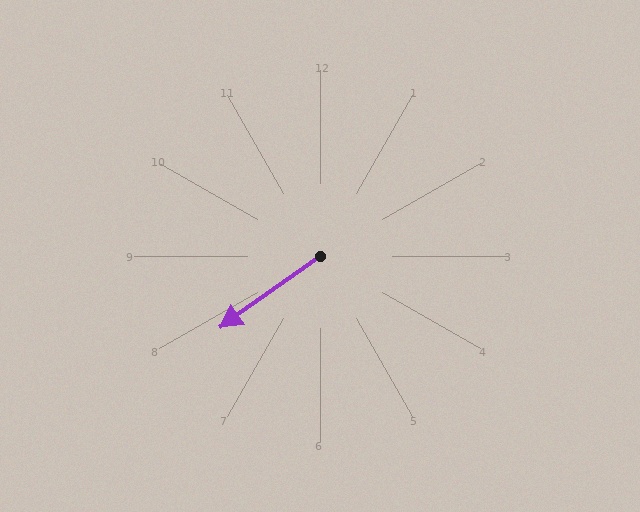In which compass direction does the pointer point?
Southwest.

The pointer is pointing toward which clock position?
Roughly 8 o'clock.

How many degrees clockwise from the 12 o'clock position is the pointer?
Approximately 235 degrees.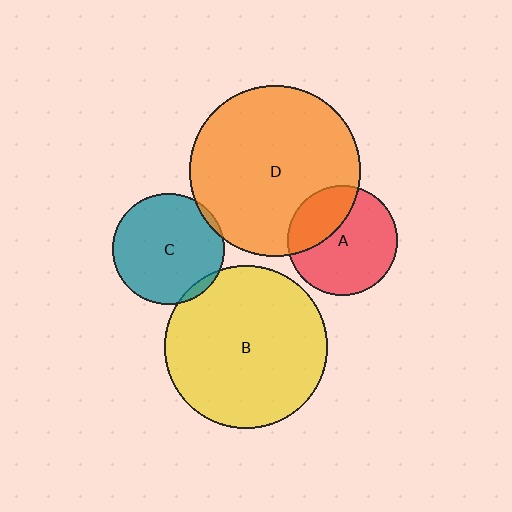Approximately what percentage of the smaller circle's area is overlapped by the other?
Approximately 30%.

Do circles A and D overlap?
Yes.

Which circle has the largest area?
Circle D (orange).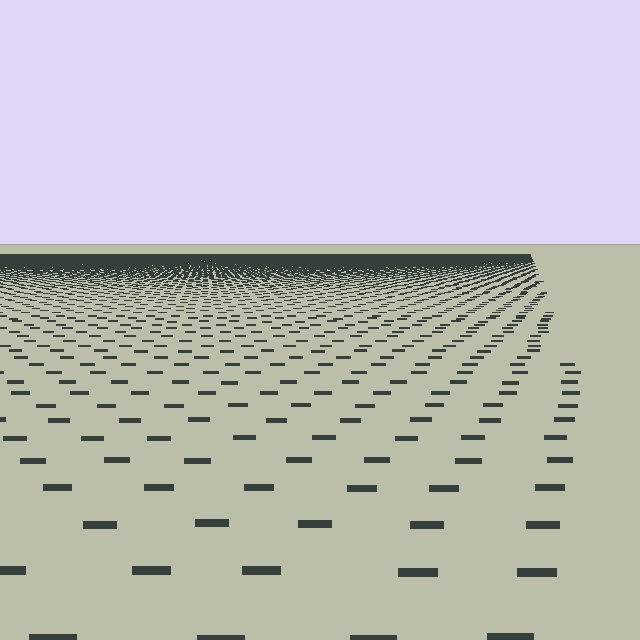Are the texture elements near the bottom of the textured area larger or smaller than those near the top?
Larger. Near the bottom, elements are closer to the viewer and appear at a bigger on-screen size.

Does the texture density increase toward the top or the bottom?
Density increases toward the top.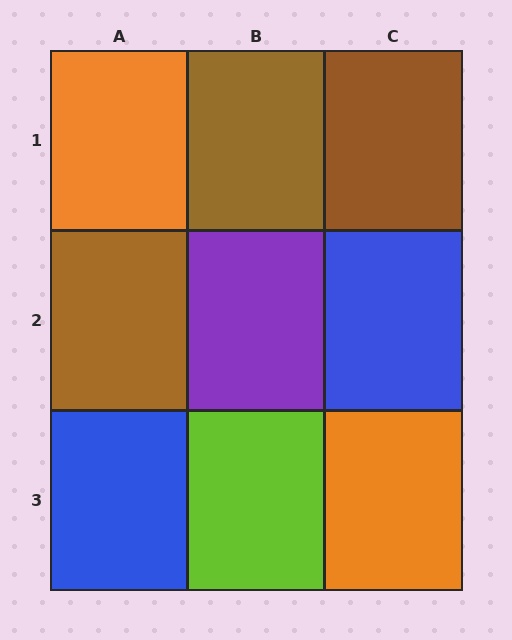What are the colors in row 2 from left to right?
Brown, purple, blue.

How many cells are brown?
3 cells are brown.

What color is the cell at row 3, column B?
Lime.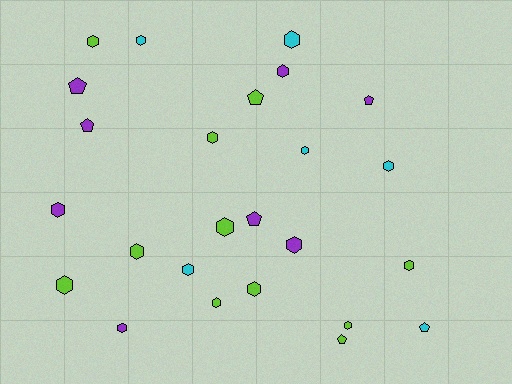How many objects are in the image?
There are 25 objects.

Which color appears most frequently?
Lime, with 11 objects.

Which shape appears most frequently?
Hexagon, with 18 objects.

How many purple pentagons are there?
There are 4 purple pentagons.